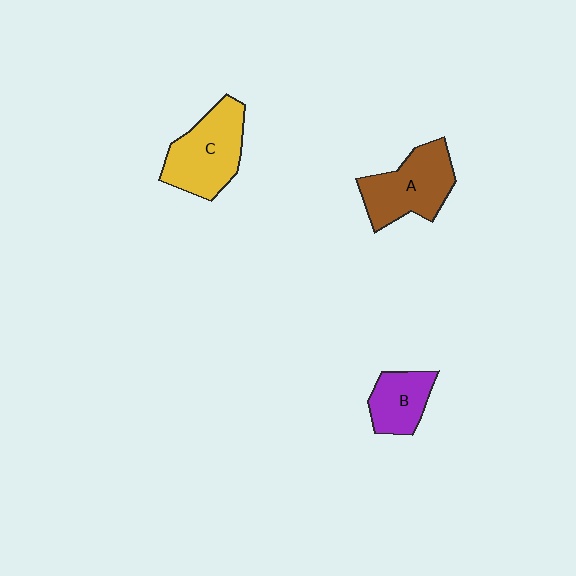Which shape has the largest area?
Shape C (yellow).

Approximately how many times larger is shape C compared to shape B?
Approximately 1.7 times.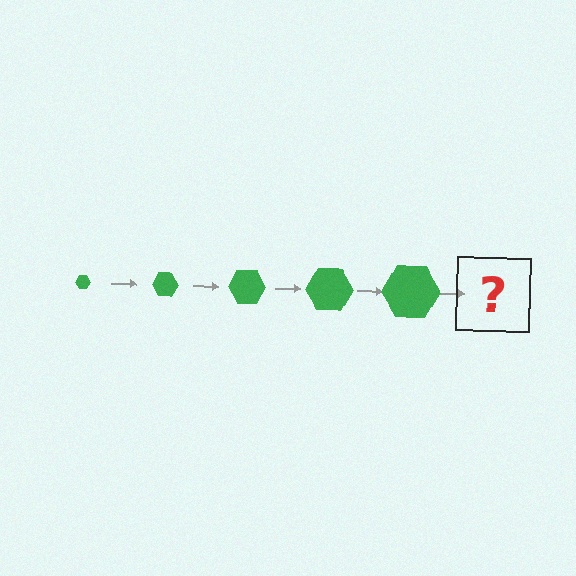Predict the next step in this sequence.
The next step is a green hexagon, larger than the previous one.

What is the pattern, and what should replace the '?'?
The pattern is that the hexagon gets progressively larger each step. The '?' should be a green hexagon, larger than the previous one.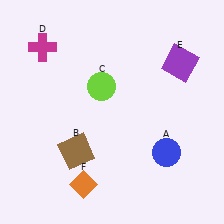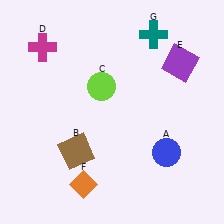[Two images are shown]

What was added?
A teal cross (G) was added in Image 2.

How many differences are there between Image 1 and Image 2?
There is 1 difference between the two images.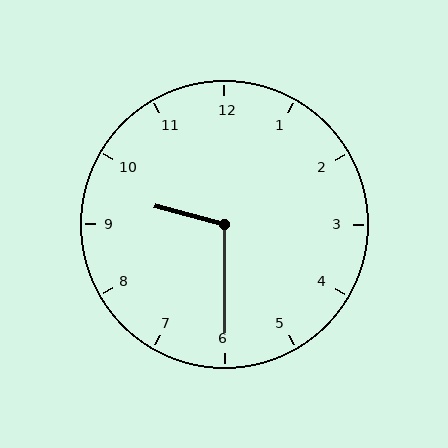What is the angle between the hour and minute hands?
Approximately 105 degrees.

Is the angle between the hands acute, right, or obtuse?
It is obtuse.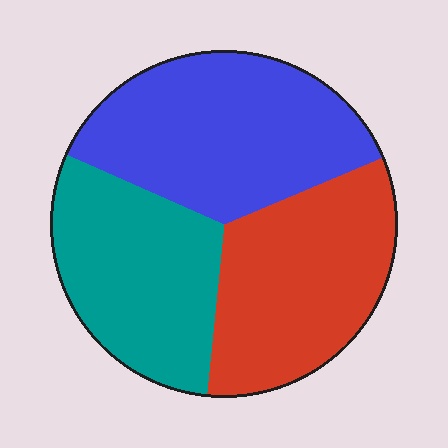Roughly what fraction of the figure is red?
Red takes up about one third (1/3) of the figure.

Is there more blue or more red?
Blue.